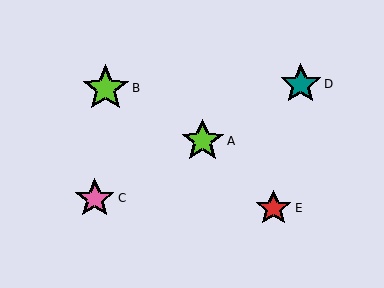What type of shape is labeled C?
Shape C is a pink star.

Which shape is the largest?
The lime star (labeled B) is the largest.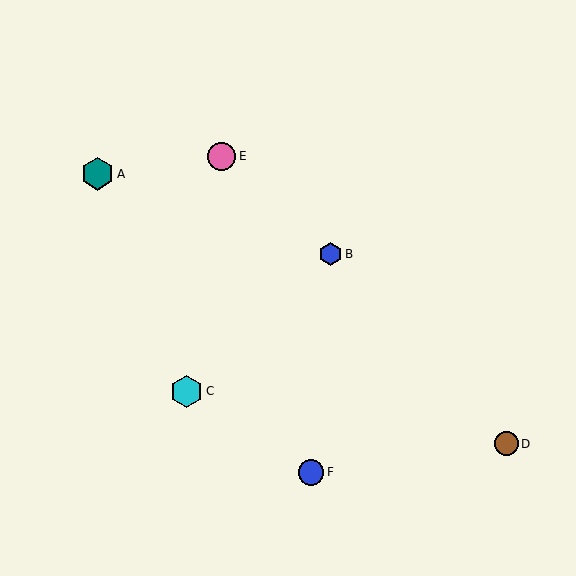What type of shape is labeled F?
Shape F is a blue circle.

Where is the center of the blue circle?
The center of the blue circle is at (311, 472).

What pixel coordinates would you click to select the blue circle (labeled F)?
Click at (311, 472) to select the blue circle F.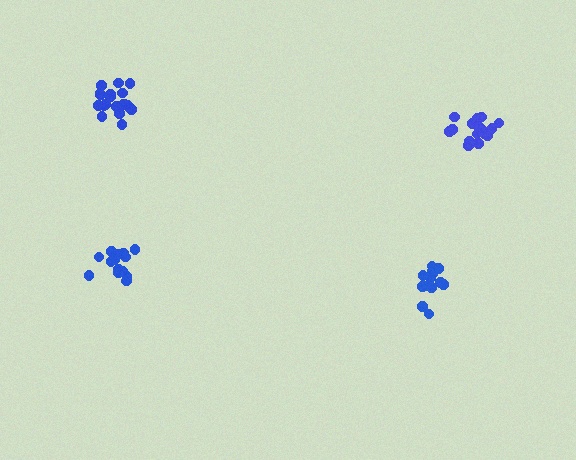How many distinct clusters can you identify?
There are 4 distinct clusters.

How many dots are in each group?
Group 1: 14 dots, Group 2: 14 dots, Group 3: 17 dots, Group 4: 20 dots (65 total).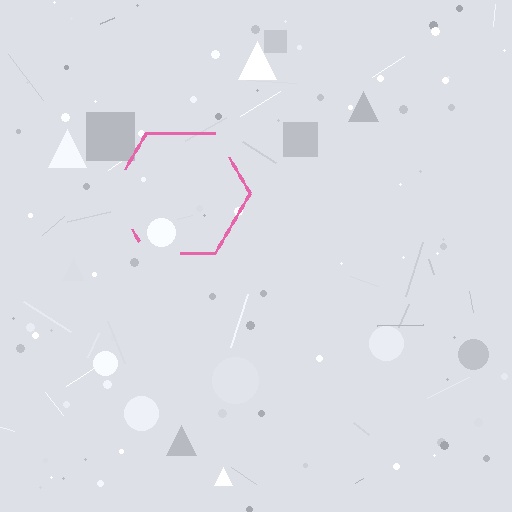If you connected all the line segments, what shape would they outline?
They would outline a hexagon.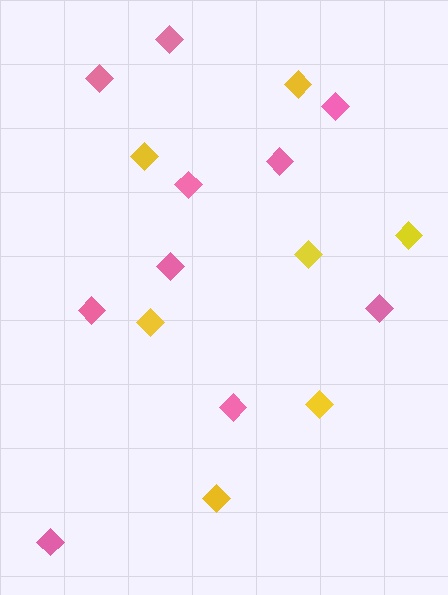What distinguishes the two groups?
There are 2 groups: one group of yellow diamonds (7) and one group of pink diamonds (10).